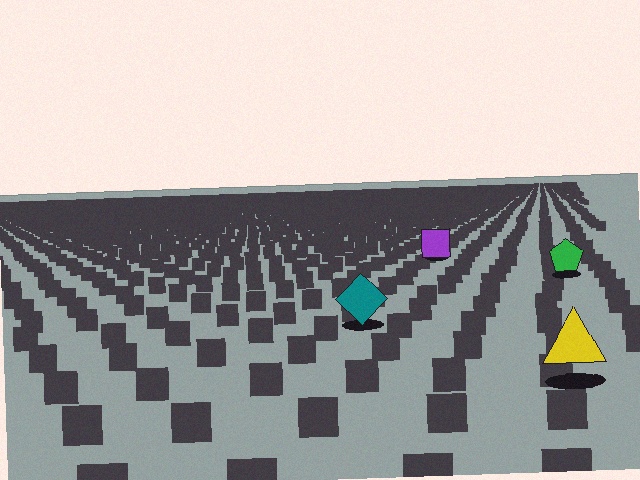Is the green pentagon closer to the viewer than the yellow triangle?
No. The yellow triangle is closer — you can tell from the texture gradient: the ground texture is coarser near it.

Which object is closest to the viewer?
The yellow triangle is closest. The texture marks near it are larger and more spread out.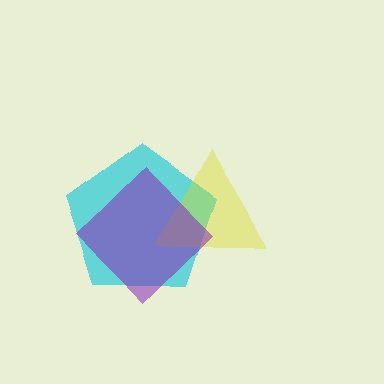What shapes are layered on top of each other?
The layered shapes are: a cyan pentagon, a yellow triangle, a purple diamond.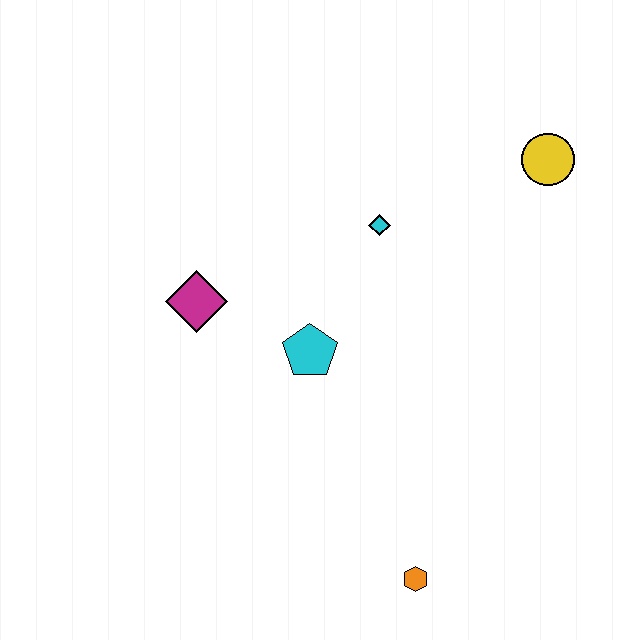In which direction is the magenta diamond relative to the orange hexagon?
The magenta diamond is above the orange hexagon.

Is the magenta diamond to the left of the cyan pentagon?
Yes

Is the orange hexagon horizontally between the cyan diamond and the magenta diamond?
No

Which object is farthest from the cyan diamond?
The orange hexagon is farthest from the cyan diamond.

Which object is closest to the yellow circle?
The cyan diamond is closest to the yellow circle.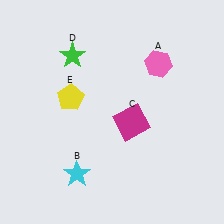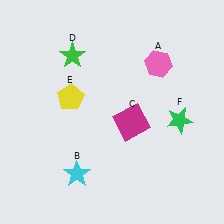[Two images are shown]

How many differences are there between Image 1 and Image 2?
There is 1 difference between the two images.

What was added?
A green star (F) was added in Image 2.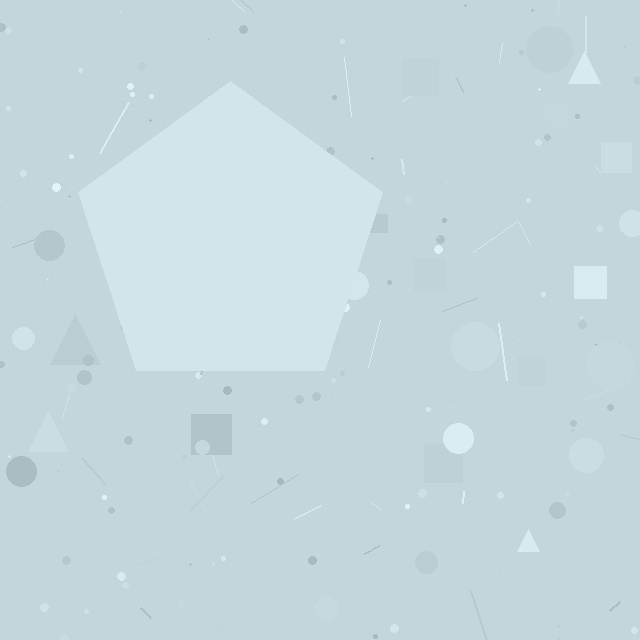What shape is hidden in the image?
A pentagon is hidden in the image.